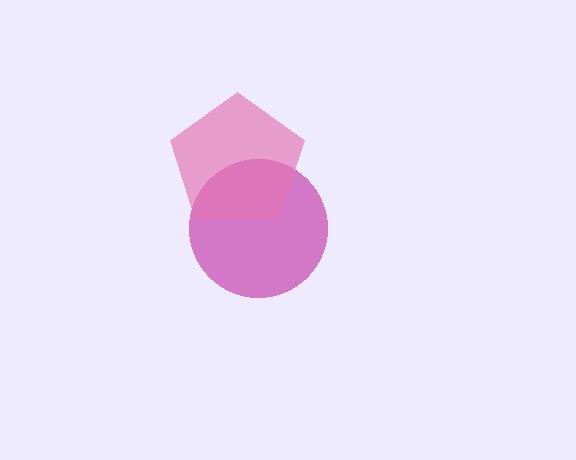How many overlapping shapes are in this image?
There are 2 overlapping shapes in the image.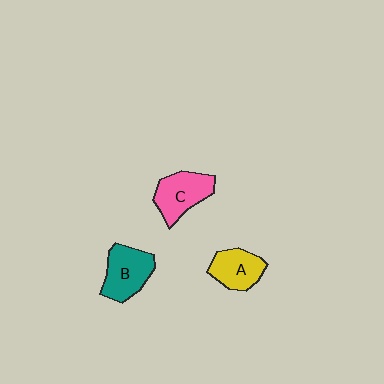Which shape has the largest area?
Shape B (teal).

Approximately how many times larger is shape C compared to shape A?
Approximately 1.2 times.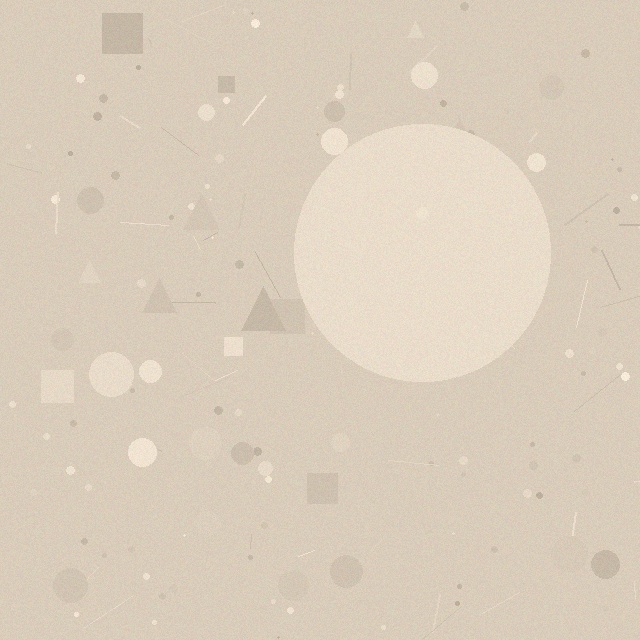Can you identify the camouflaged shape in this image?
The camouflaged shape is a circle.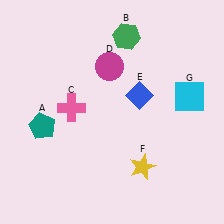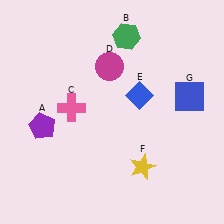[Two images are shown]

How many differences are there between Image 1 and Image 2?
There are 2 differences between the two images.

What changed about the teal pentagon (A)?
In Image 1, A is teal. In Image 2, it changed to purple.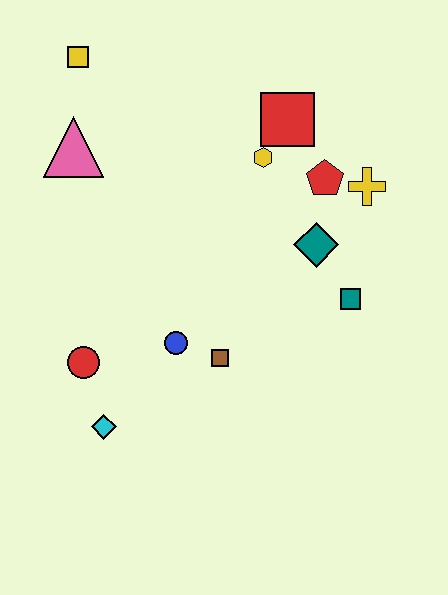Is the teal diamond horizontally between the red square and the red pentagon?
Yes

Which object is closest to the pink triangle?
The yellow square is closest to the pink triangle.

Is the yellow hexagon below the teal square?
No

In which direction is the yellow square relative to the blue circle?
The yellow square is above the blue circle.